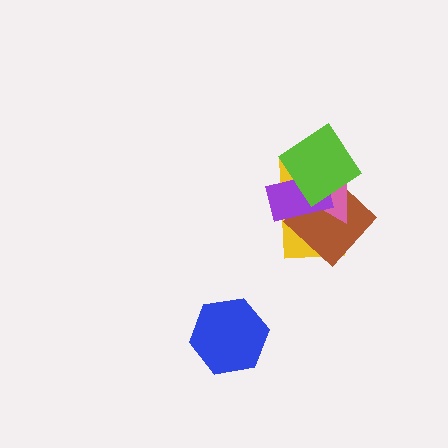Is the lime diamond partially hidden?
No, no other shape covers it.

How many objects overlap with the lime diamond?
4 objects overlap with the lime diamond.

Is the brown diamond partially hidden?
Yes, it is partially covered by another shape.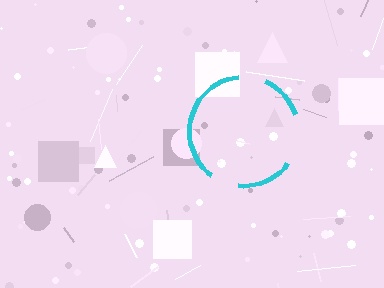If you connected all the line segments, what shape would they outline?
They would outline a circle.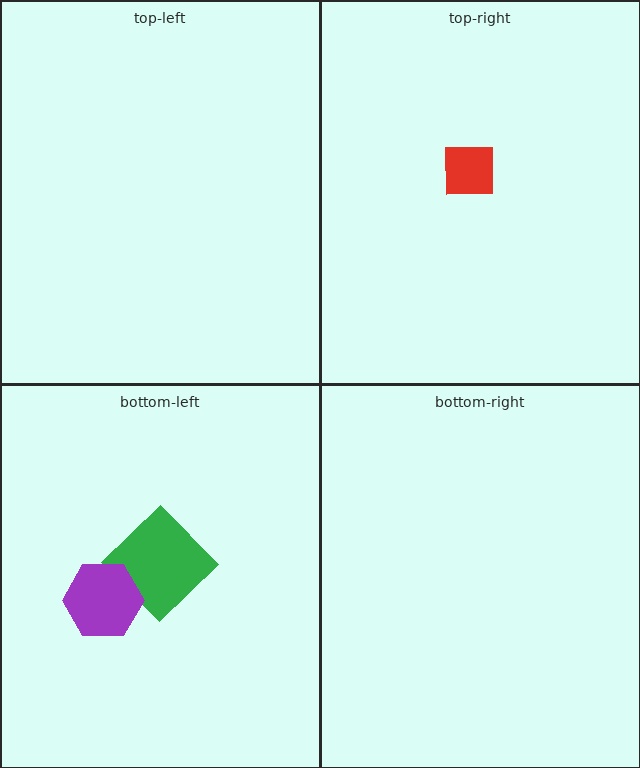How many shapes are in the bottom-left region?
2.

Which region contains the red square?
The top-right region.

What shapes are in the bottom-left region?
The green diamond, the purple hexagon.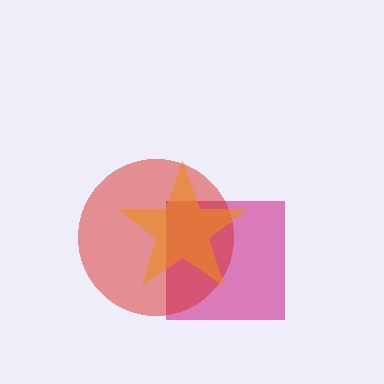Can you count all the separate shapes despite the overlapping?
Yes, there are 3 separate shapes.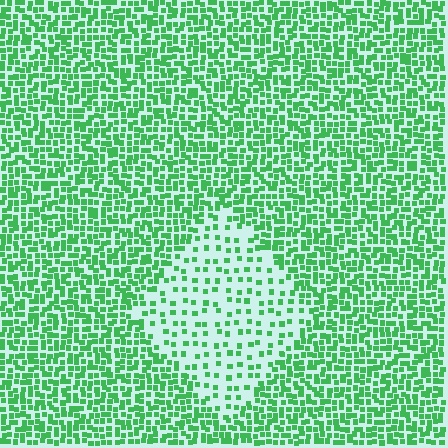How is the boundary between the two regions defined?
The boundary is defined by a change in element density (approximately 2.5x ratio). All elements are the same color, size, and shape.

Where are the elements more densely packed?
The elements are more densely packed outside the diamond boundary.